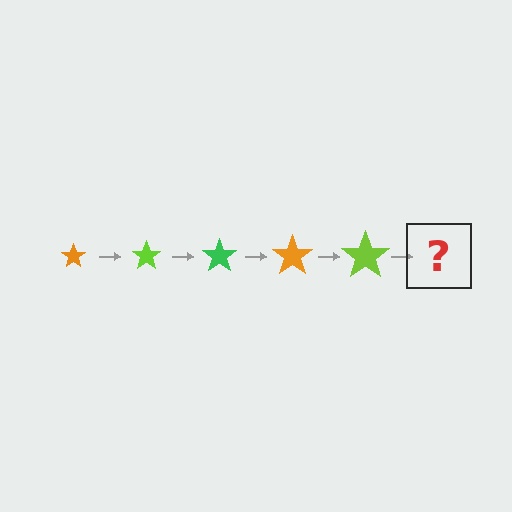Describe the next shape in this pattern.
It should be a green star, larger than the previous one.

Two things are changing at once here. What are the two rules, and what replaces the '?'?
The two rules are that the star grows larger each step and the color cycles through orange, lime, and green. The '?' should be a green star, larger than the previous one.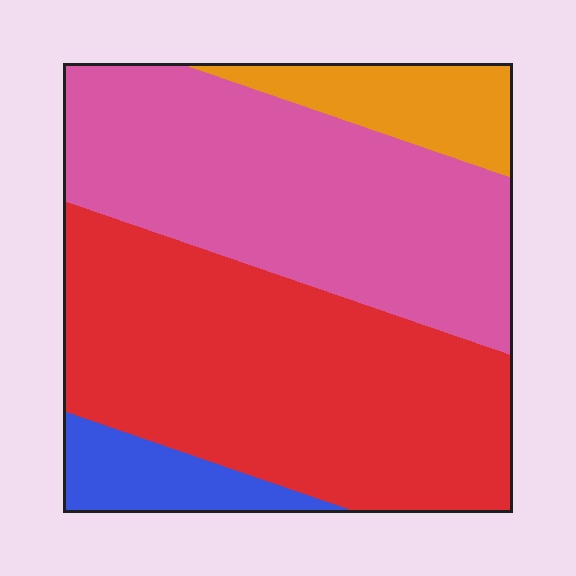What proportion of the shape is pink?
Pink covers about 40% of the shape.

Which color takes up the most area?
Red, at roughly 45%.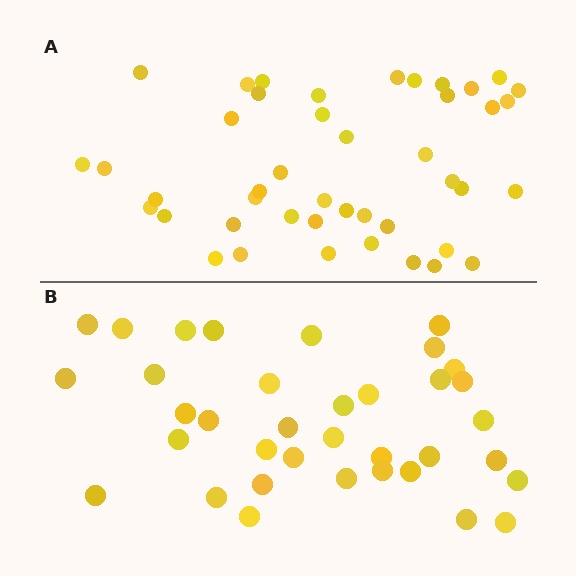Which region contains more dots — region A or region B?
Region A (the top region) has more dots.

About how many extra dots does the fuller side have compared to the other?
Region A has roughly 8 or so more dots than region B.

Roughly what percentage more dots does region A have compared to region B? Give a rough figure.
About 20% more.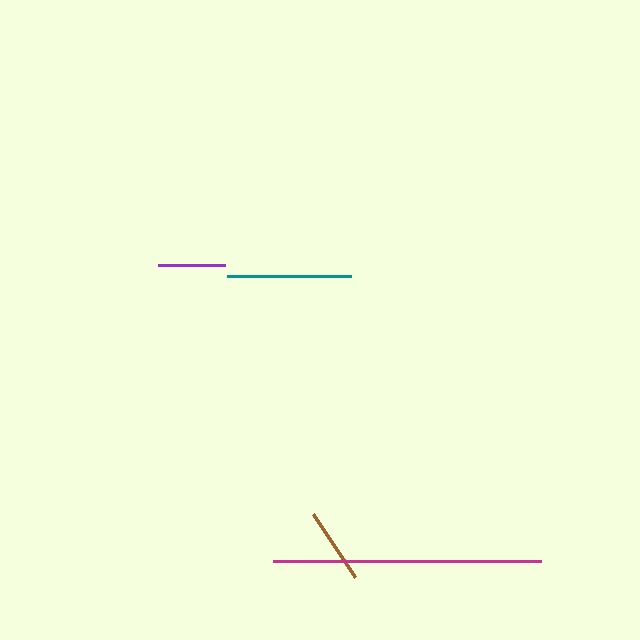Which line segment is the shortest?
The purple line is the shortest at approximately 66 pixels.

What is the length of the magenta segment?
The magenta segment is approximately 268 pixels long.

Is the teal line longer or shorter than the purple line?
The teal line is longer than the purple line.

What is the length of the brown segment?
The brown segment is approximately 75 pixels long.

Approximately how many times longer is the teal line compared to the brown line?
The teal line is approximately 1.6 times the length of the brown line.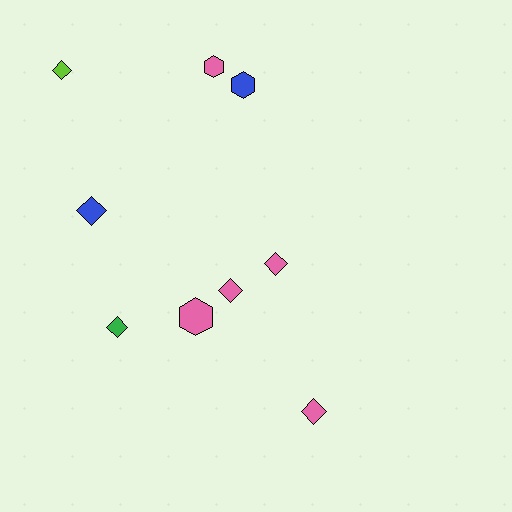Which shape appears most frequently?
Diamond, with 6 objects.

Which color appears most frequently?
Pink, with 5 objects.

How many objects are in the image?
There are 9 objects.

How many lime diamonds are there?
There is 1 lime diamond.